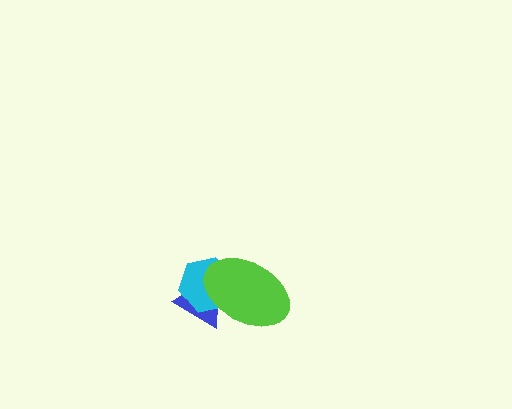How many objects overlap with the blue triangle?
2 objects overlap with the blue triangle.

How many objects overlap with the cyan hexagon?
2 objects overlap with the cyan hexagon.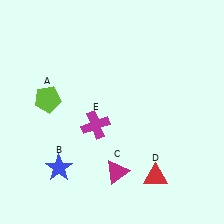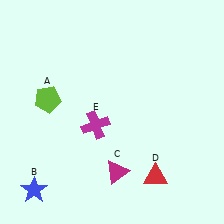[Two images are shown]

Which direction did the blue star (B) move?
The blue star (B) moved left.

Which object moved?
The blue star (B) moved left.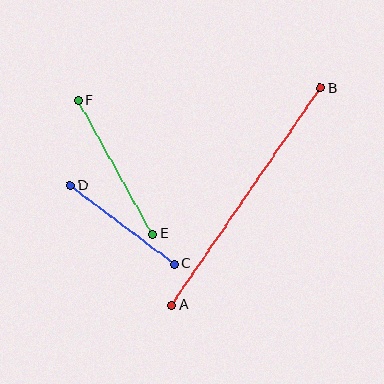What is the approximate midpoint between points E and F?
The midpoint is at approximately (115, 167) pixels.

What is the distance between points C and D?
The distance is approximately 131 pixels.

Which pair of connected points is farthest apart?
Points A and B are farthest apart.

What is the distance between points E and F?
The distance is approximately 153 pixels.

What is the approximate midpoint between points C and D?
The midpoint is at approximately (122, 225) pixels.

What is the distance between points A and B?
The distance is approximately 263 pixels.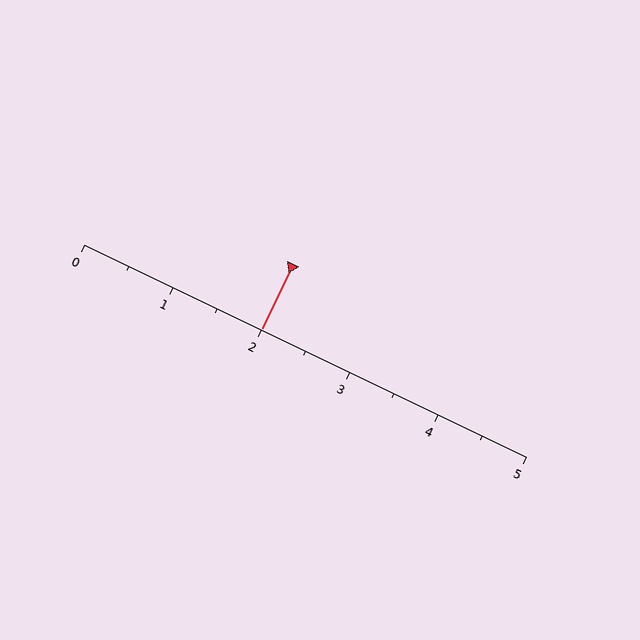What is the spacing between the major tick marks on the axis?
The major ticks are spaced 1 apart.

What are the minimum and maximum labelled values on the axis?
The axis runs from 0 to 5.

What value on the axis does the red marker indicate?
The marker indicates approximately 2.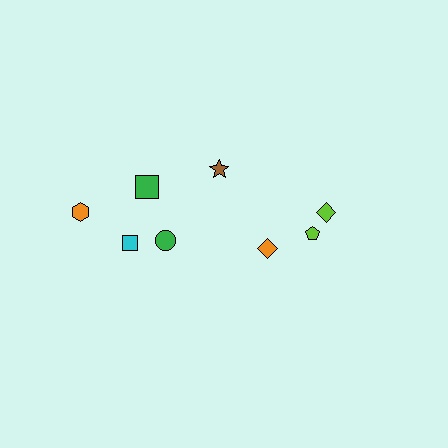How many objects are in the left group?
There are 5 objects.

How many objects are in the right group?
There are 3 objects.